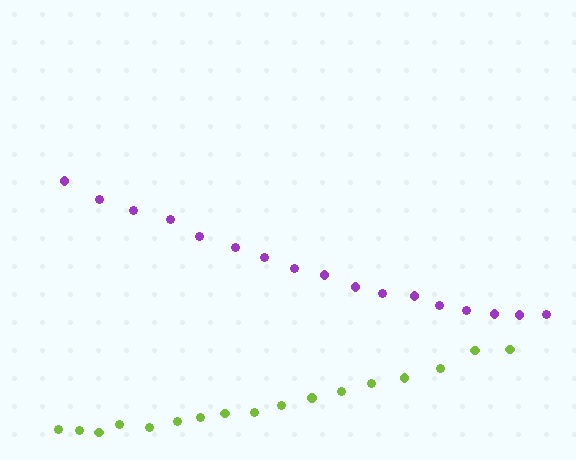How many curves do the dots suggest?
There are 2 distinct paths.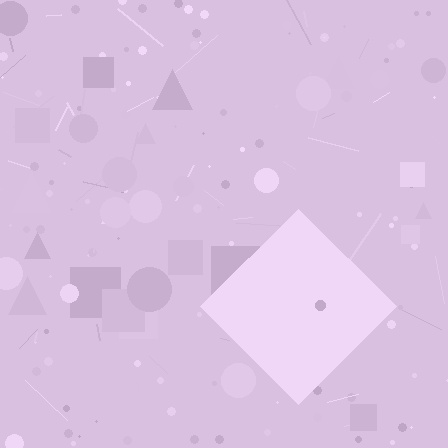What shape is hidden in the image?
A diamond is hidden in the image.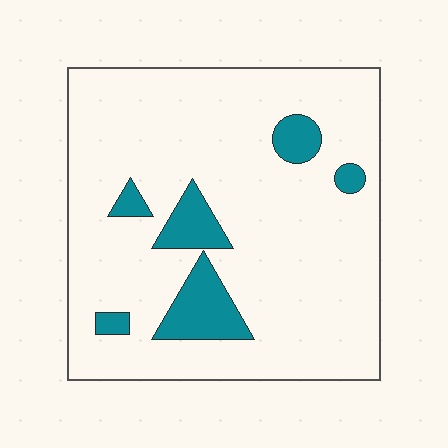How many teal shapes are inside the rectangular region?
6.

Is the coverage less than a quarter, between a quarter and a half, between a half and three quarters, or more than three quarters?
Less than a quarter.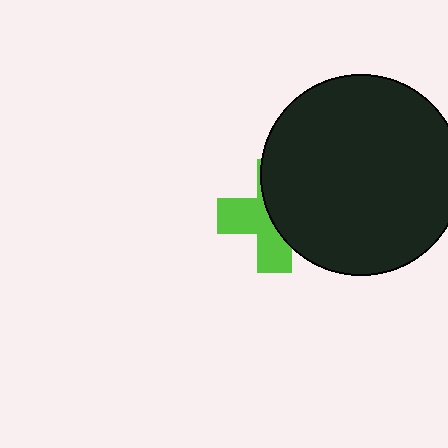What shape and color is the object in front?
The object in front is a black circle.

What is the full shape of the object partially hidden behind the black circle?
The partially hidden object is a lime cross.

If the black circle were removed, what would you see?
You would see the complete lime cross.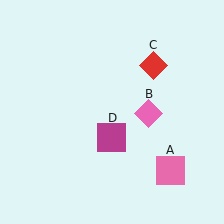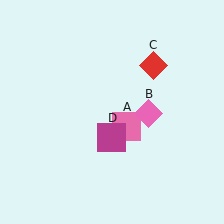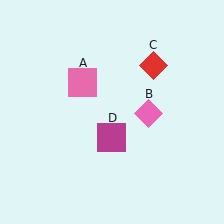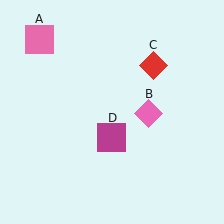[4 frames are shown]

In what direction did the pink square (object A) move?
The pink square (object A) moved up and to the left.